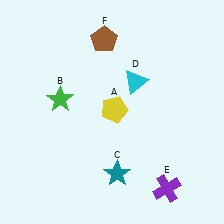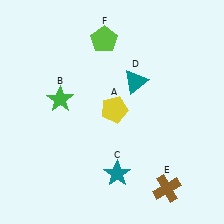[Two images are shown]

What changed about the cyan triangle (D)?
In Image 1, D is cyan. In Image 2, it changed to teal.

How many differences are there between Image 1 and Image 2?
There are 3 differences between the two images.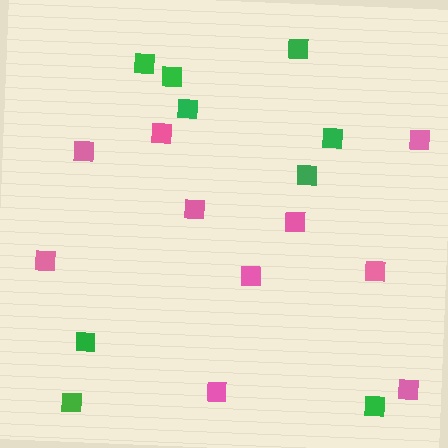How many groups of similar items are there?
There are 2 groups: one group of pink squares (10) and one group of green squares (9).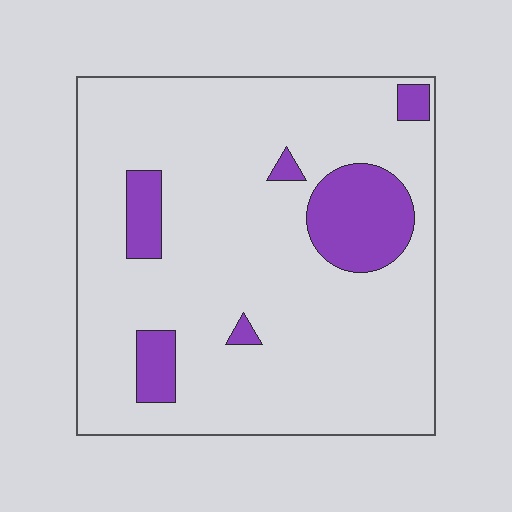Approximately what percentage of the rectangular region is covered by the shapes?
Approximately 15%.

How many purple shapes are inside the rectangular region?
6.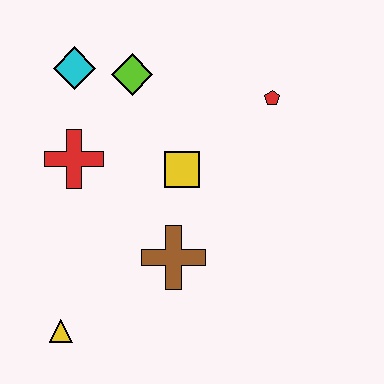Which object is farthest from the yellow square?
The yellow triangle is farthest from the yellow square.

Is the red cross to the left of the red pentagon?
Yes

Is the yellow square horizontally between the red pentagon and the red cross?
Yes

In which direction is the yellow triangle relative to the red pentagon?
The yellow triangle is below the red pentagon.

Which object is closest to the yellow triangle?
The brown cross is closest to the yellow triangle.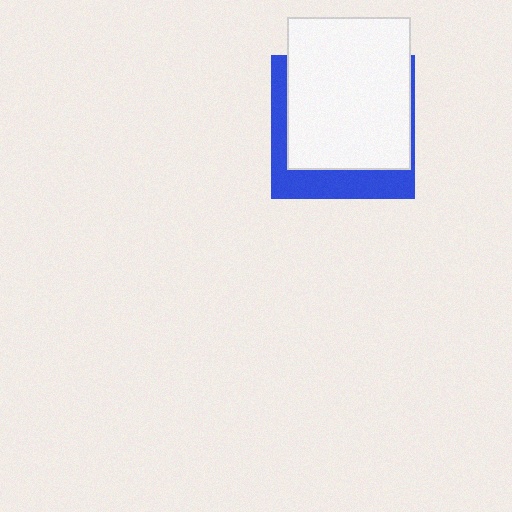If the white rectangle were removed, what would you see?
You would see the complete blue square.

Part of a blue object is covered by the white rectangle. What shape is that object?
It is a square.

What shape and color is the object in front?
The object in front is a white rectangle.